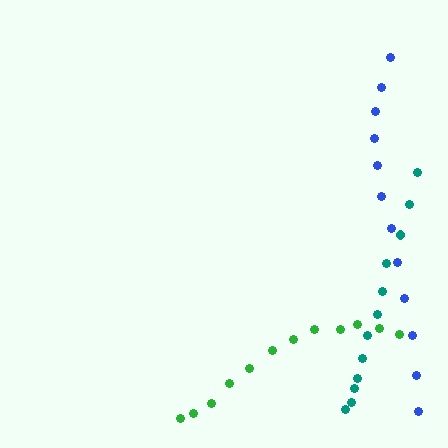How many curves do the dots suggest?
There are 3 distinct paths.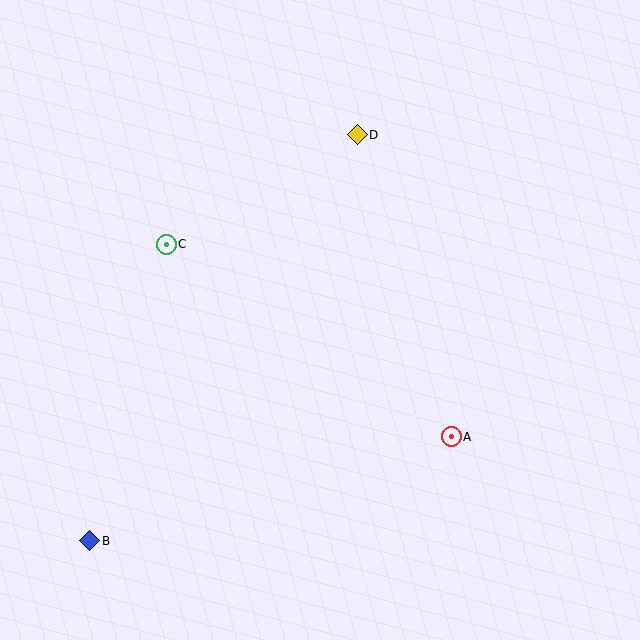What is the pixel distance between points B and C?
The distance between B and C is 306 pixels.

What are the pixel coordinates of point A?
Point A is at (451, 437).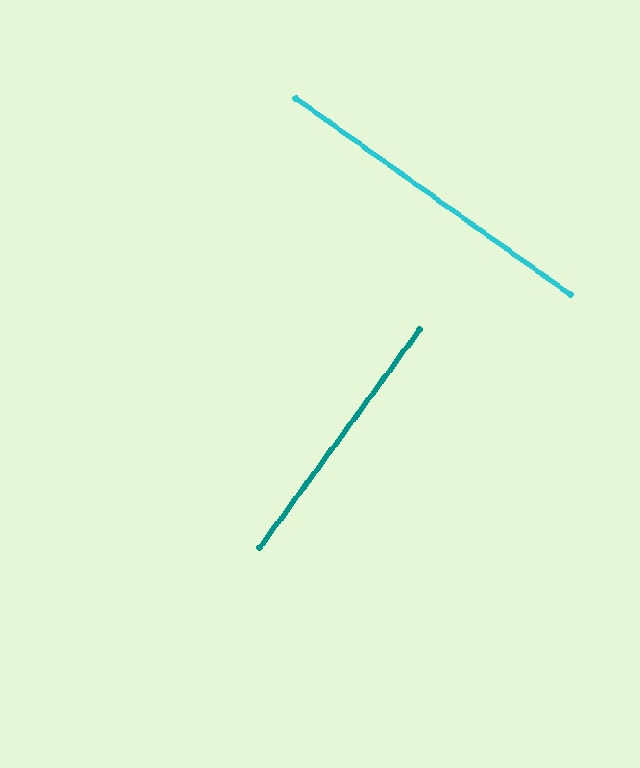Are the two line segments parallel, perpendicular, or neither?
Perpendicular — they meet at approximately 89°.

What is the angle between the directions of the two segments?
Approximately 89 degrees.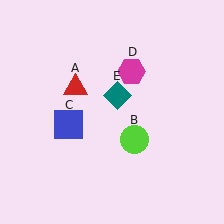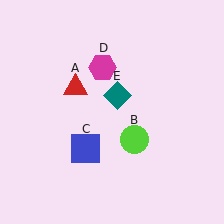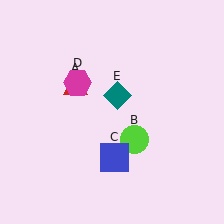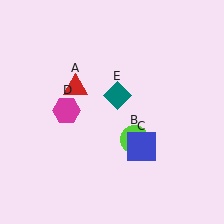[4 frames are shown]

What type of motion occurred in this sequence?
The blue square (object C), magenta hexagon (object D) rotated counterclockwise around the center of the scene.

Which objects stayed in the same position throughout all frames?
Red triangle (object A) and lime circle (object B) and teal diamond (object E) remained stationary.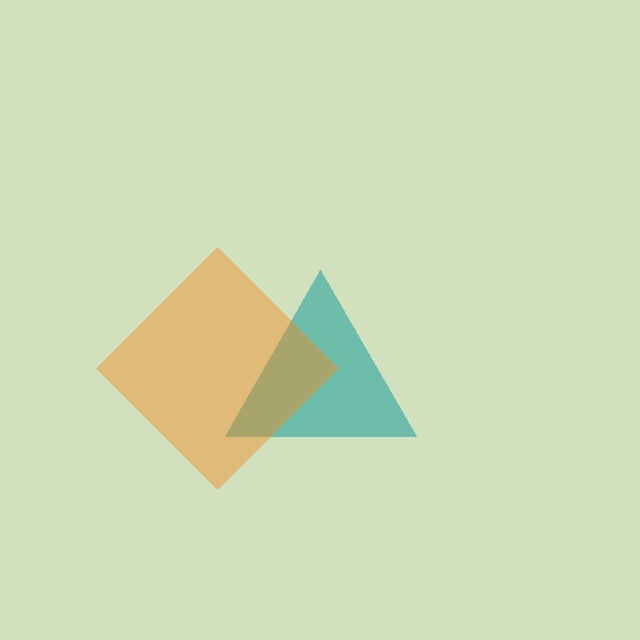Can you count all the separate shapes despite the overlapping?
Yes, there are 2 separate shapes.